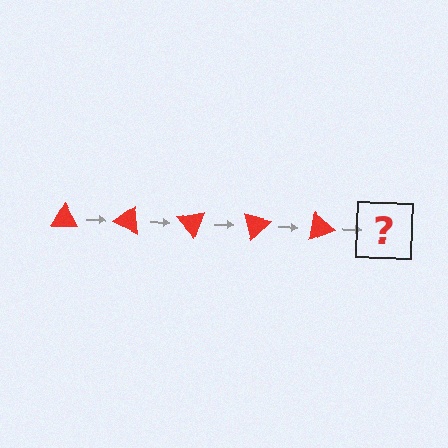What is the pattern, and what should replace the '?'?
The pattern is that the triangle rotates 25 degrees each step. The '?' should be a red triangle rotated 125 degrees.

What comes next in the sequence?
The next element should be a red triangle rotated 125 degrees.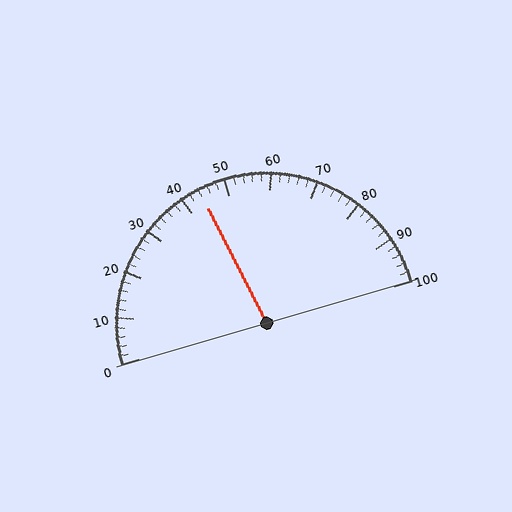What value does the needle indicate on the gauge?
The needle indicates approximately 44.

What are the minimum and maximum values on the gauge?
The gauge ranges from 0 to 100.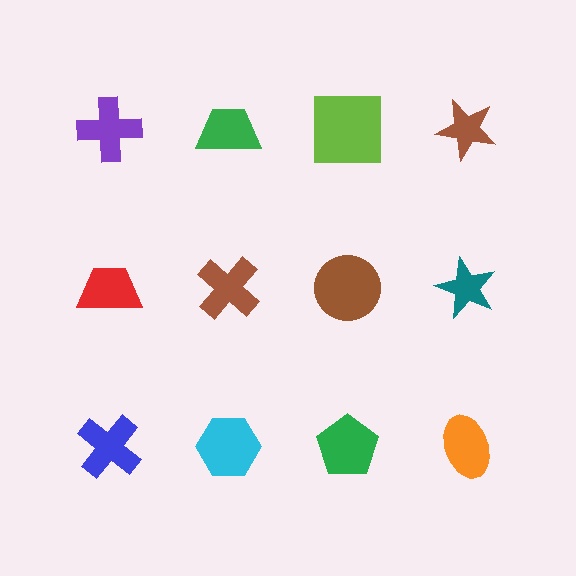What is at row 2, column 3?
A brown circle.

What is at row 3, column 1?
A blue cross.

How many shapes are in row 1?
4 shapes.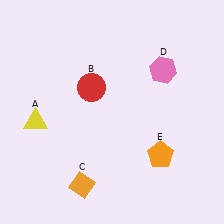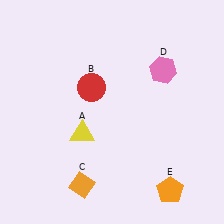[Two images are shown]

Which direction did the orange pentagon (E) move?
The orange pentagon (E) moved down.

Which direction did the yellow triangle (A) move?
The yellow triangle (A) moved right.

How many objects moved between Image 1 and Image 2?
2 objects moved between the two images.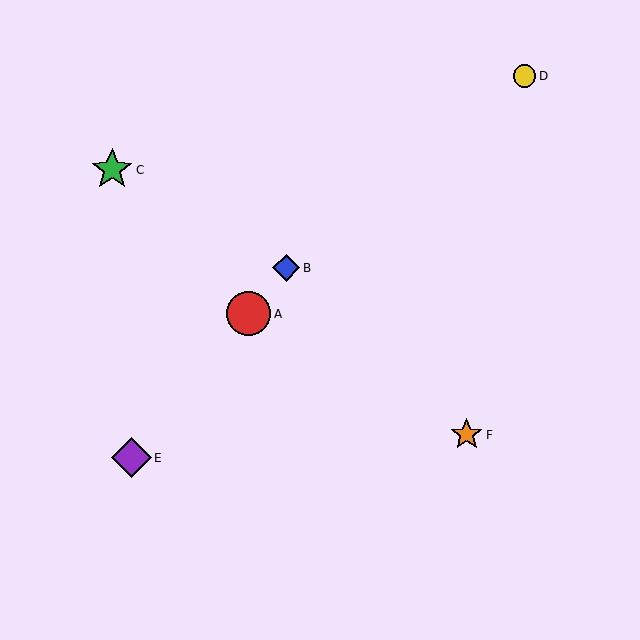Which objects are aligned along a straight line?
Objects A, B, E are aligned along a straight line.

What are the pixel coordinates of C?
Object C is at (112, 170).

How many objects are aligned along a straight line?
3 objects (A, B, E) are aligned along a straight line.